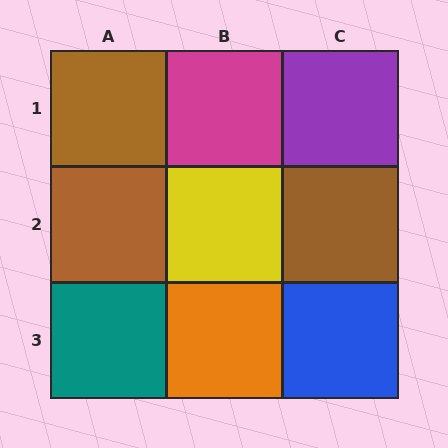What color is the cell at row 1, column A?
Brown.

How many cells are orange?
1 cell is orange.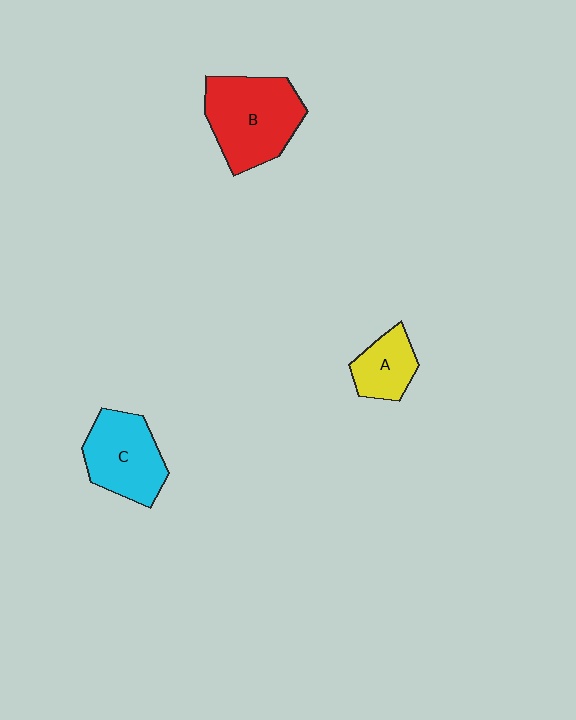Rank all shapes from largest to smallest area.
From largest to smallest: B (red), C (cyan), A (yellow).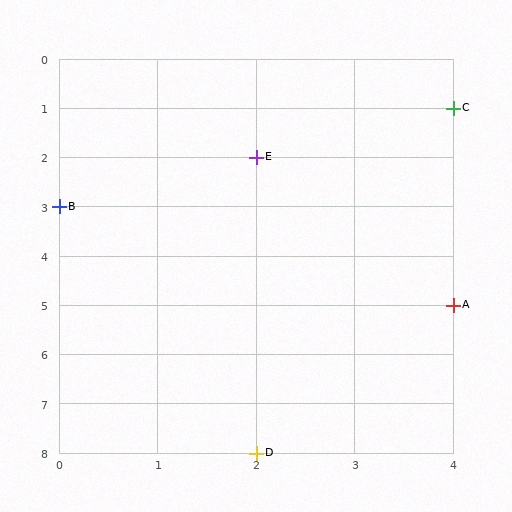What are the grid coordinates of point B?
Point B is at grid coordinates (0, 3).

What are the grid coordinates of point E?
Point E is at grid coordinates (2, 2).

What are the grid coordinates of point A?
Point A is at grid coordinates (4, 5).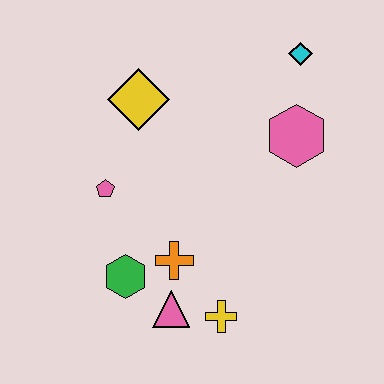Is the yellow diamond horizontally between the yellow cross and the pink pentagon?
Yes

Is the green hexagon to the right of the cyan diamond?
No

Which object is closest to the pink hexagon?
The cyan diamond is closest to the pink hexagon.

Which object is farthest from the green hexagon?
The cyan diamond is farthest from the green hexagon.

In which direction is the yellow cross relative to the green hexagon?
The yellow cross is to the right of the green hexagon.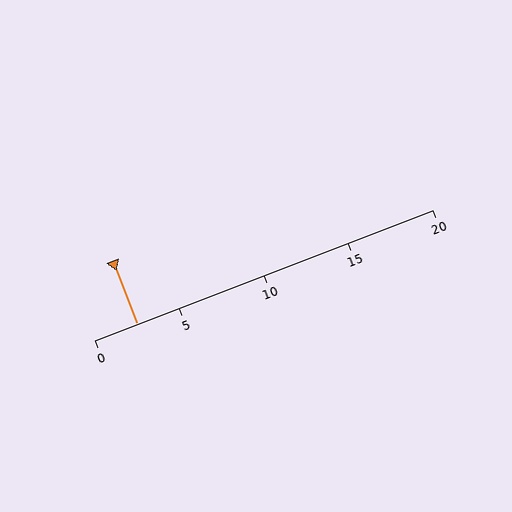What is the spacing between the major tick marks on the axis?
The major ticks are spaced 5 apart.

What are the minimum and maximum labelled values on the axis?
The axis runs from 0 to 20.